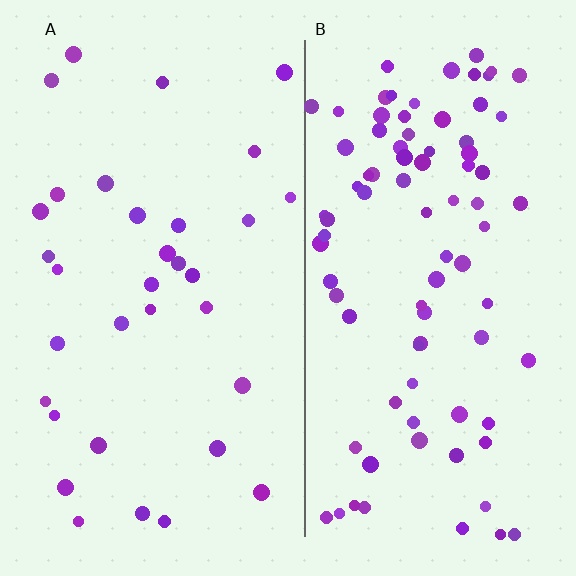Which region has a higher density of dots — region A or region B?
B (the right).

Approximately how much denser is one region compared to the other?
Approximately 2.6× — region B over region A.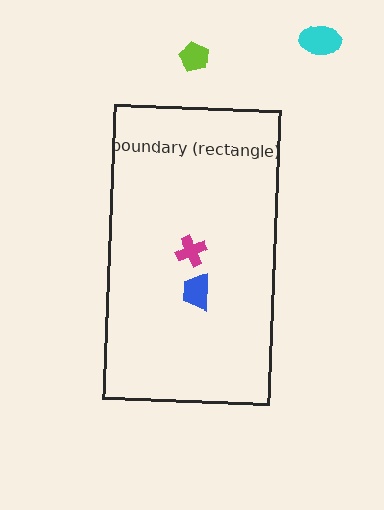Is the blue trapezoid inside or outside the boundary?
Inside.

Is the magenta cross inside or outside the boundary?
Inside.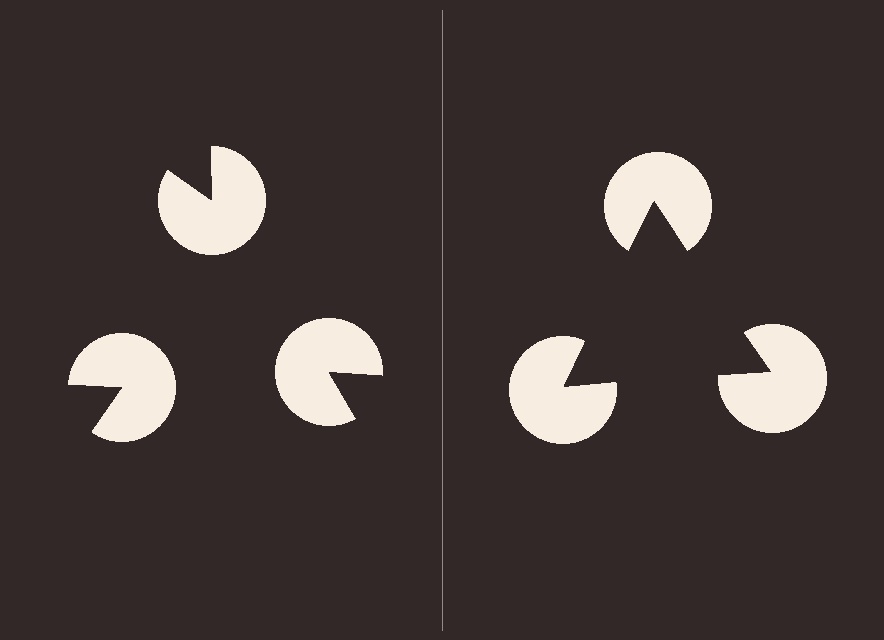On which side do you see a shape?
An illusory triangle appears on the right side. On the left side the wedge cuts are rotated, so no coherent shape forms.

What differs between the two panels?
The pac-man discs are positioned identically on both sides; only the wedge orientations differ. On the right they align to a triangle; on the left they are misaligned.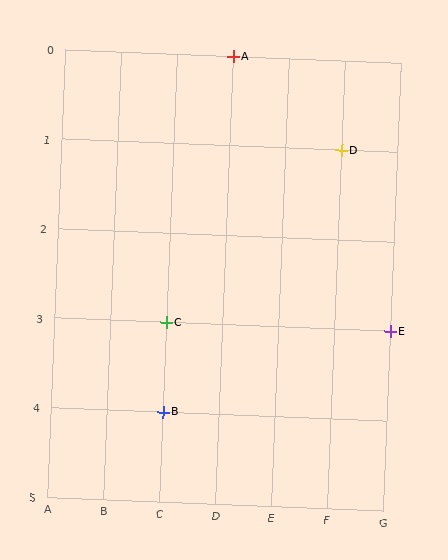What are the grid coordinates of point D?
Point D is at grid coordinates (F, 1).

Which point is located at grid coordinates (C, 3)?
Point C is at (C, 3).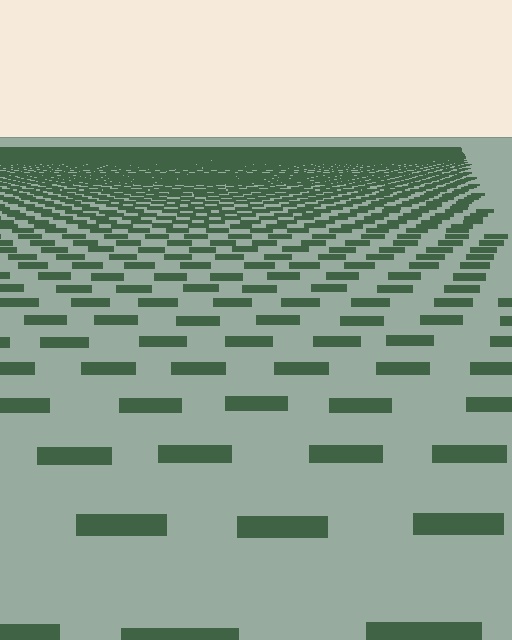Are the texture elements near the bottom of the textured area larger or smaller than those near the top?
Larger. Near the bottom, elements are closer to the viewer and appear at a bigger on-screen size.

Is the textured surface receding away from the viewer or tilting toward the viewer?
The surface is receding away from the viewer. Texture elements get smaller and denser toward the top.